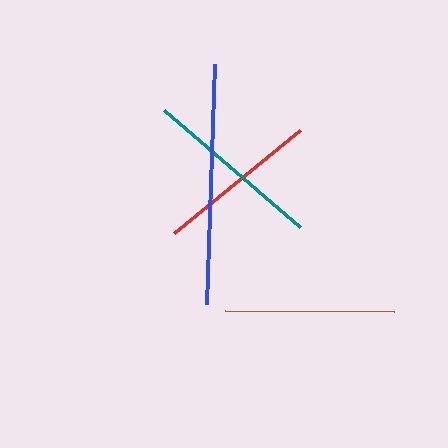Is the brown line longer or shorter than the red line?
The brown line is longer than the red line.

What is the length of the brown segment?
The brown segment is approximately 169 pixels long.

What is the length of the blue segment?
The blue segment is approximately 240 pixels long.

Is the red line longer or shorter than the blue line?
The blue line is longer than the red line.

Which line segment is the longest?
The blue line is the longest at approximately 240 pixels.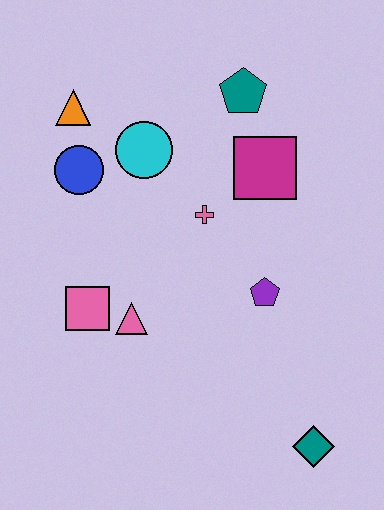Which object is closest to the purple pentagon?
The pink cross is closest to the purple pentagon.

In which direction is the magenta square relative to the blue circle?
The magenta square is to the right of the blue circle.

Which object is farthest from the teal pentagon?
The teal diamond is farthest from the teal pentagon.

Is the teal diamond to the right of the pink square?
Yes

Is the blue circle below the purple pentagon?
No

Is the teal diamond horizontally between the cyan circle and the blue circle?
No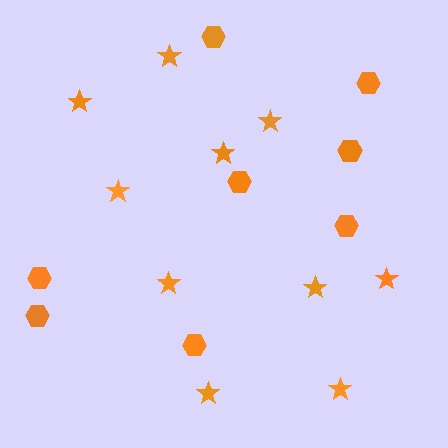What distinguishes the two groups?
There are 2 groups: one group of hexagons (8) and one group of stars (10).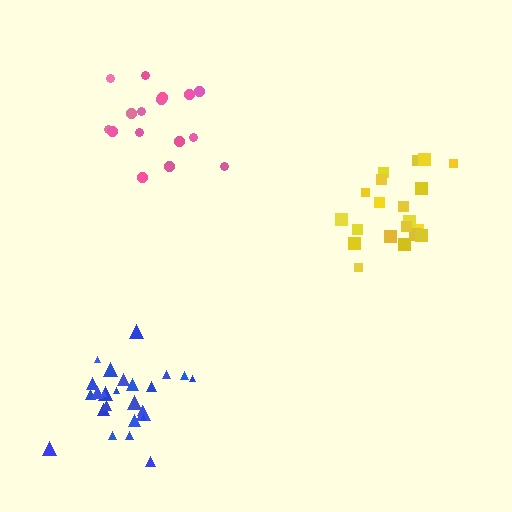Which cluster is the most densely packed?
Blue.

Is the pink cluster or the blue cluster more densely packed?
Blue.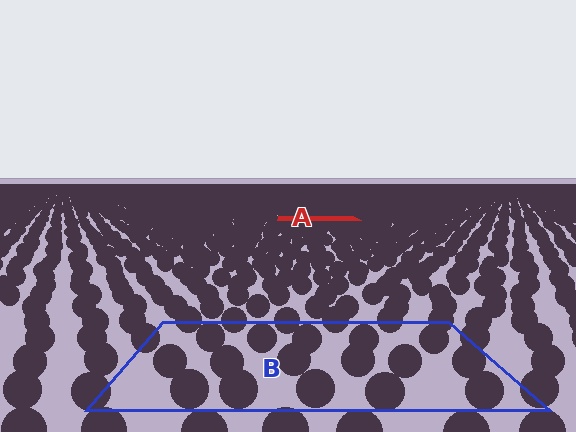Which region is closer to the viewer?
Region B is closer. The texture elements there are larger and more spread out.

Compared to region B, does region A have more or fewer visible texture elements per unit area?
Region A has more texture elements per unit area — they are packed more densely because it is farther away.